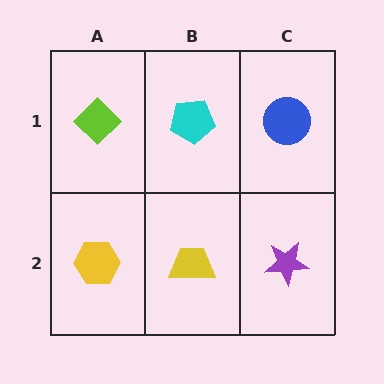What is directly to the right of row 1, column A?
A cyan pentagon.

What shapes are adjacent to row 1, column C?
A purple star (row 2, column C), a cyan pentagon (row 1, column B).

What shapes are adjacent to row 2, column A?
A lime diamond (row 1, column A), a yellow trapezoid (row 2, column B).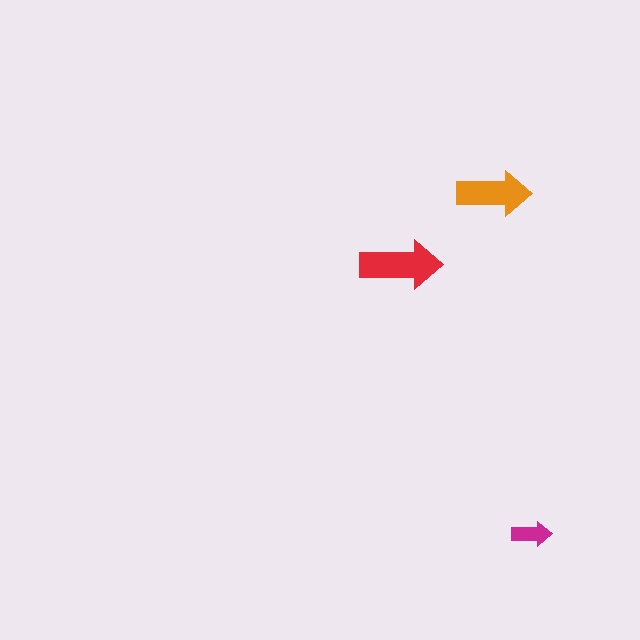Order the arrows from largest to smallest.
the red one, the orange one, the magenta one.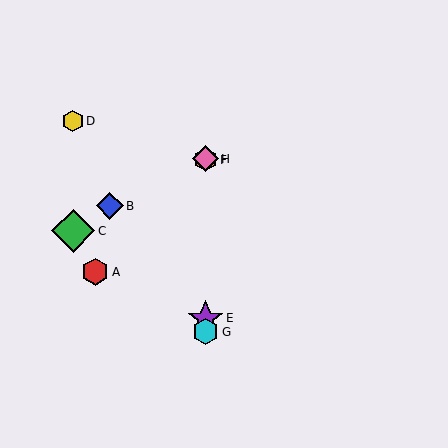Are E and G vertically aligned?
Yes, both are at x≈205.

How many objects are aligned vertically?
4 objects (E, F, G, H) are aligned vertically.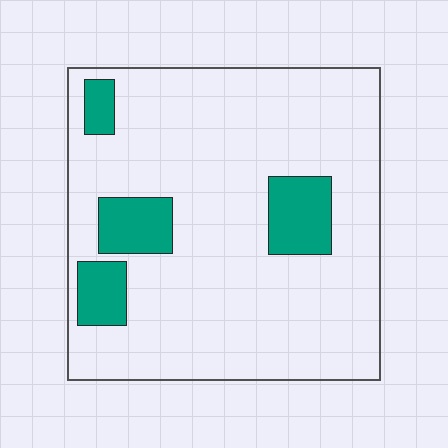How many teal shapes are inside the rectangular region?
4.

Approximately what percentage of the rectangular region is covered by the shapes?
Approximately 15%.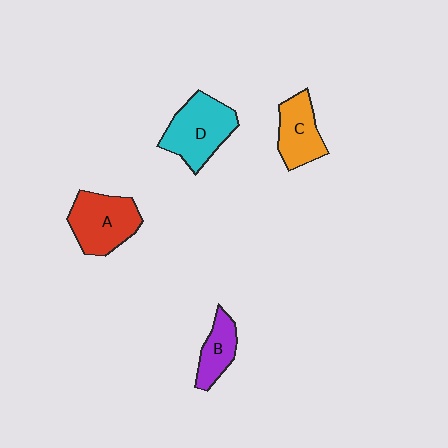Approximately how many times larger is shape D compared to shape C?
Approximately 1.4 times.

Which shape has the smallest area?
Shape B (purple).